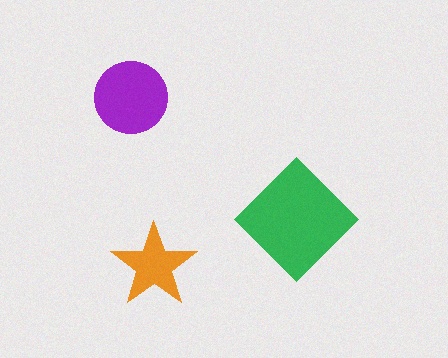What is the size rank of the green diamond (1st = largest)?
1st.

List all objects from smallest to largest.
The orange star, the purple circle, the green diamond.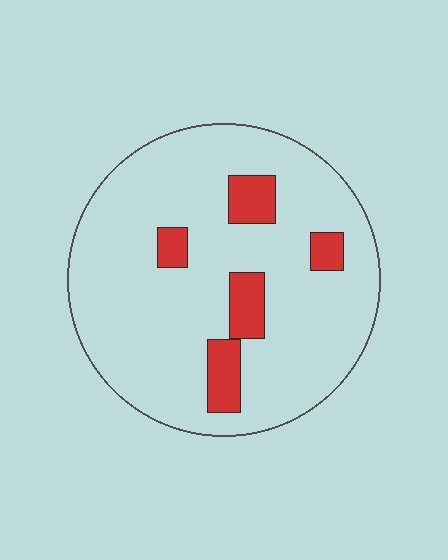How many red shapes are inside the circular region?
5.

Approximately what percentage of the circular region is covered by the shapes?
Approximately 15%.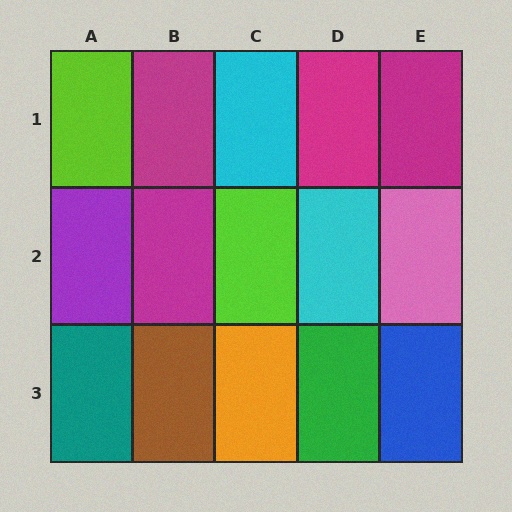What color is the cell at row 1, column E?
Magenta.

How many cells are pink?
1 cell is pink.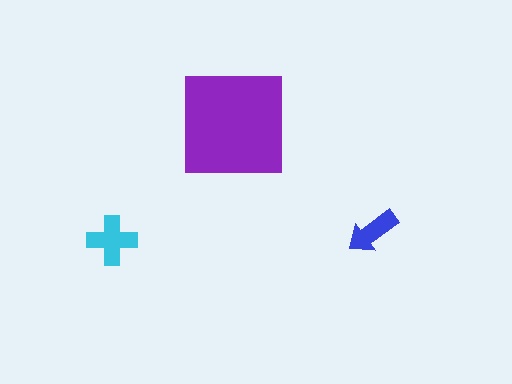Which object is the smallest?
The blue arrow.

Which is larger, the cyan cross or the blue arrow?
The cyan cross.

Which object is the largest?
The purple square.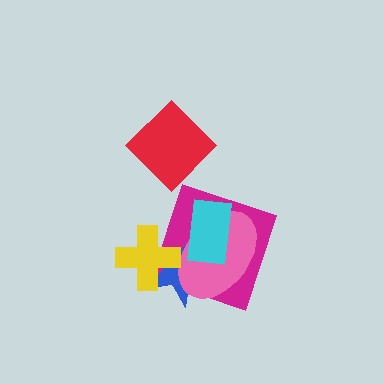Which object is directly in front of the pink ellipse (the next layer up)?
The yellow cross is directly in front of the pink ellipse.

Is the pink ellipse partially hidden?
Yes, it is partially covered by another shape.